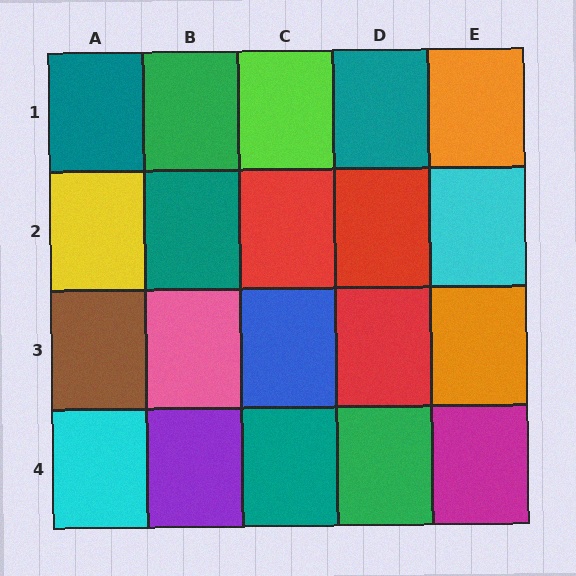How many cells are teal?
4 cells are teal.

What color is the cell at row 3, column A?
Brown.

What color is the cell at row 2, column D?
Red.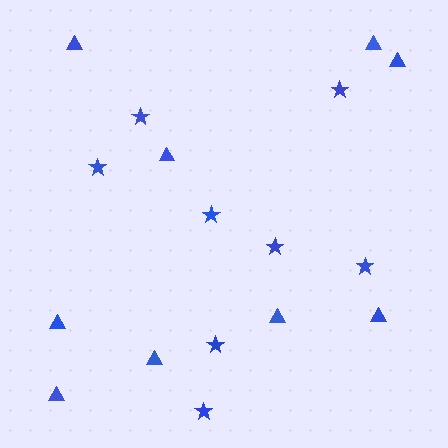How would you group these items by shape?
There are 2 groups: one group of stars (8) and one group of triangles (9).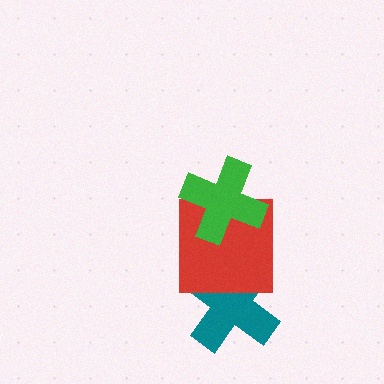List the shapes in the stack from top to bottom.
From top to bottom: the green cross, the red square, the teal cross.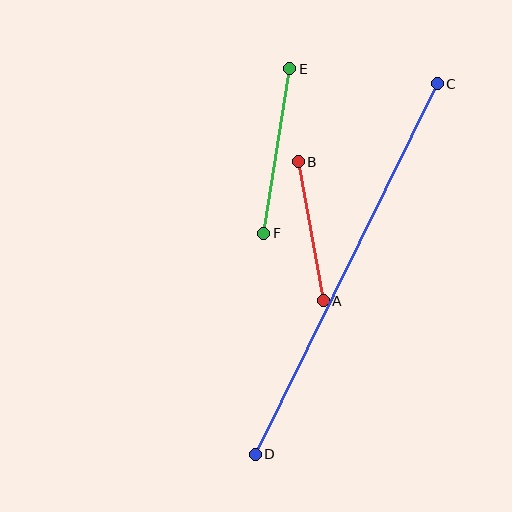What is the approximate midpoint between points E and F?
The midpoint is at approximately (277, 151) pixels.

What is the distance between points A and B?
The distance is approximately 142 pixels.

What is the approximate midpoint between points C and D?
The midpoint is at approximately (346, 269) pixels.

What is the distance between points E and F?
The distance is approximately 166 pixels.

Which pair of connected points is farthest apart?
Points C and D are farthest apart.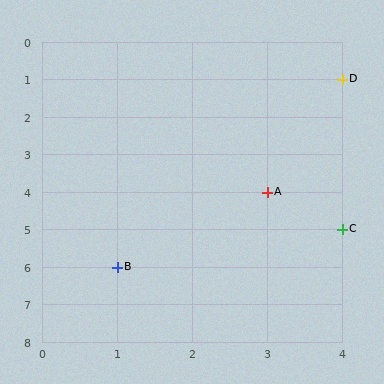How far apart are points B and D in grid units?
Points B and D are 3 columns and 5 rows apart (about 5.8 grid units diagonally).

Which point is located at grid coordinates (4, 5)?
Point C is at (4, 5).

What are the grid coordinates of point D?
Point D is at grid coordinates (4, 1).